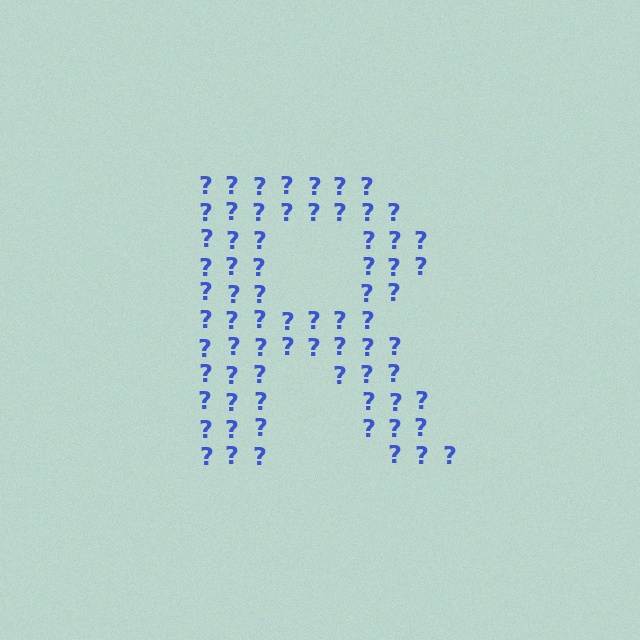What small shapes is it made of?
It is made of small question marks.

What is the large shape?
The large shape is the letter R.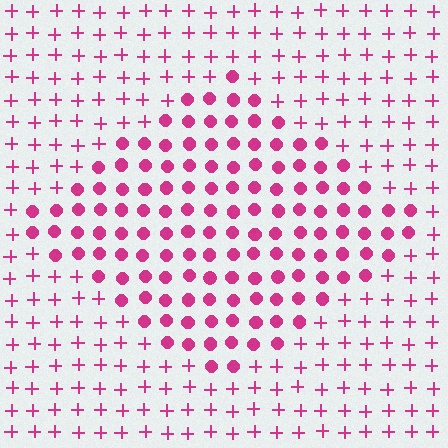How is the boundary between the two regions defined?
The boundary is defined by a change in element shape: circles inside vs. plus signs outside. All elements share the same color and spacing.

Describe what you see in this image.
The image is filled with small magenta elements arranged in a uniform grid. A diamond-shaped region contains circles, while the surrounding area contains plus signs. The boundary is defined purely by the change in element shape.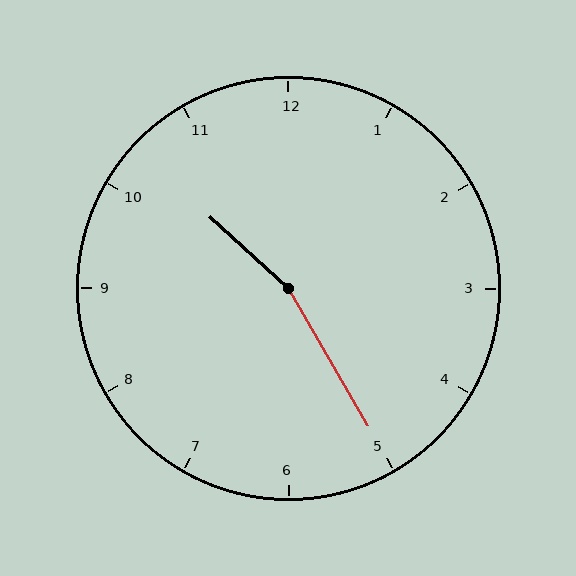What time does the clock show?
10:25.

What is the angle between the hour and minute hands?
Approximately 162 degrees.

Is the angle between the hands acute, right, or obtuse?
It is obtuse.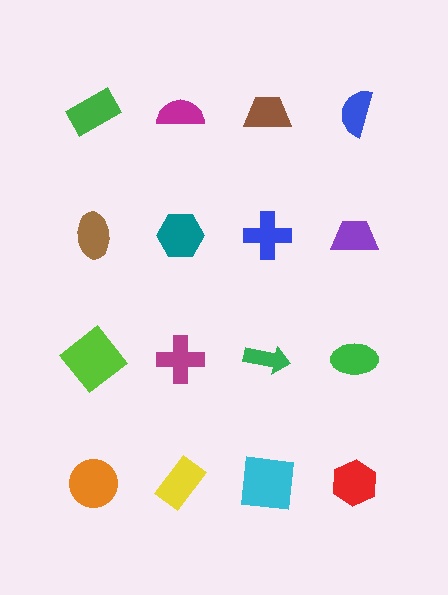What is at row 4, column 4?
A red hexagon.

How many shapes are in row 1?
4 shapes.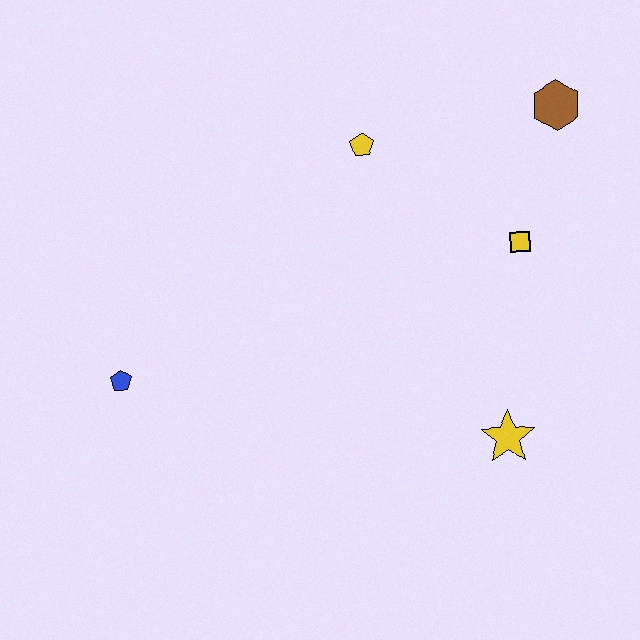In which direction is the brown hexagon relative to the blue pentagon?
The brown hexagon is to the right of the blue pentagon.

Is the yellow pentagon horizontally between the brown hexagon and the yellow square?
No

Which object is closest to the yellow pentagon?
The yellow square is closest to the yellow pentagon.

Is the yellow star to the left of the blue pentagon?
No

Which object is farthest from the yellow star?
The blue pentagon is farthest from the yellow star.